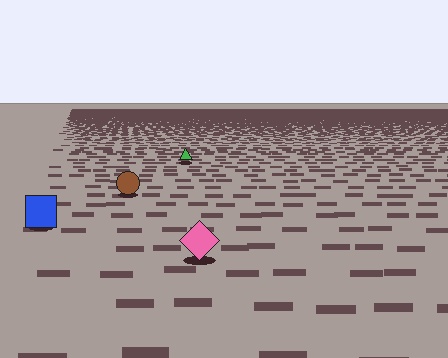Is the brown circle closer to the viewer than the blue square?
No. The blue square is closer — you can tell from the texture gradient: the ground texture is coarser near it.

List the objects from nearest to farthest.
From nearest to farthest: the pink diamond, the blue square, the brown circle, the green triangle.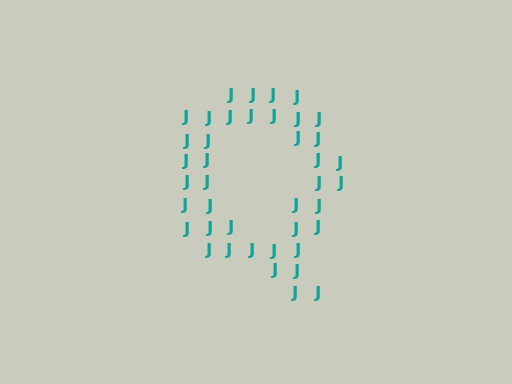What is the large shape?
The large shape is the letter Q.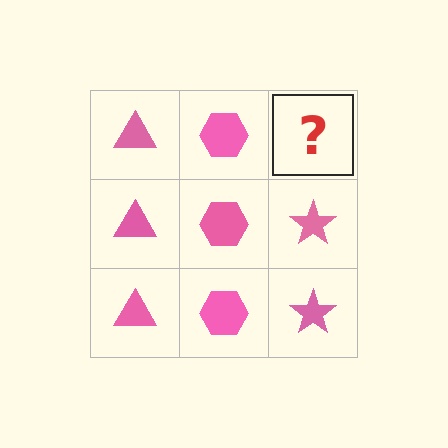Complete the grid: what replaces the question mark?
The question mark should be replaced with a pink star.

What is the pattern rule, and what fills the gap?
The rule is that each column has a consistent shape. The gap should be filled with a pink star.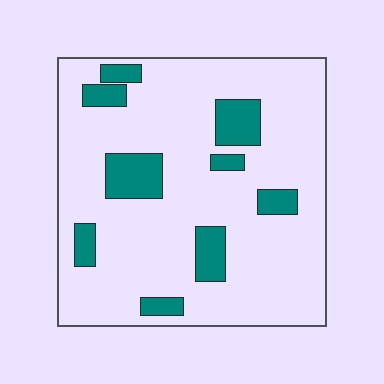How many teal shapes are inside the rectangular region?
9.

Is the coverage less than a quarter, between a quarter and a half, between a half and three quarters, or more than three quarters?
Less than a quarter.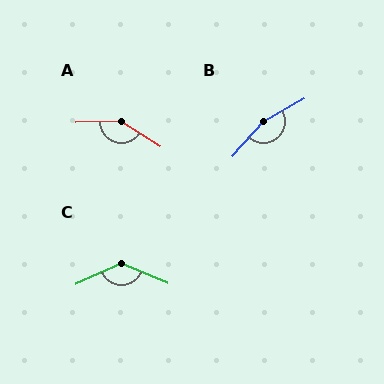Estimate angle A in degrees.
Approximately 146 degrees.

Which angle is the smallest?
C, at approximately 133 degrees.